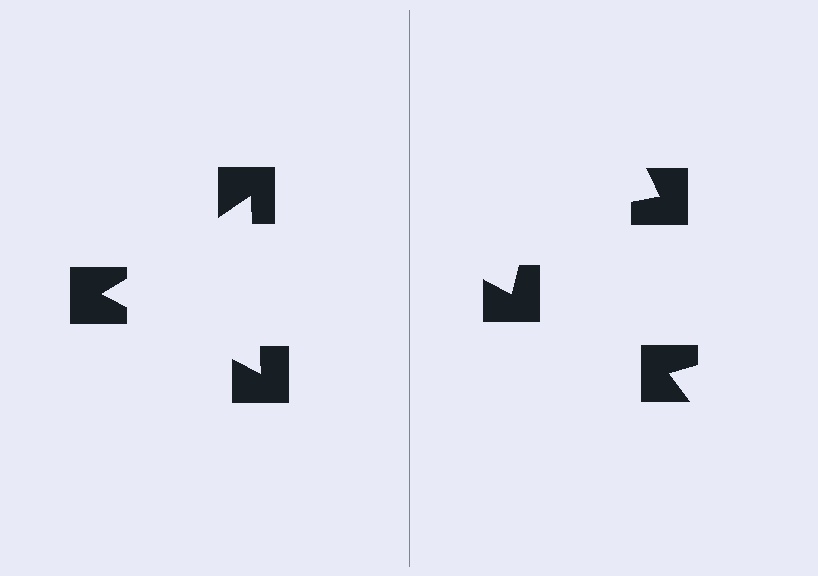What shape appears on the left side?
An illusory triangle.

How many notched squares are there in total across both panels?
6 — 3 on each side.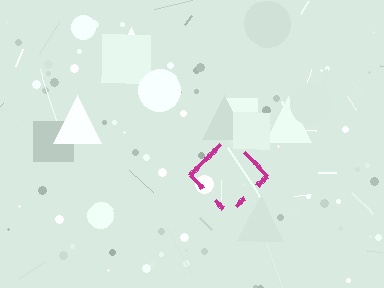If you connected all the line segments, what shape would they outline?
They would outline a diamond.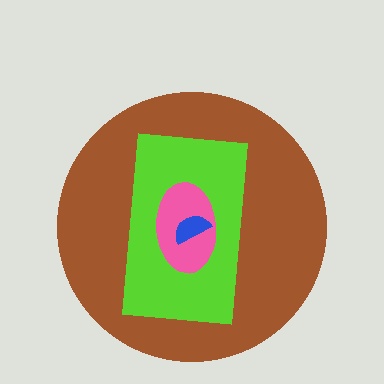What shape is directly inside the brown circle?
The lime rectangle.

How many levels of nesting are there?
4.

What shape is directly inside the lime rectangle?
The pink ellipse.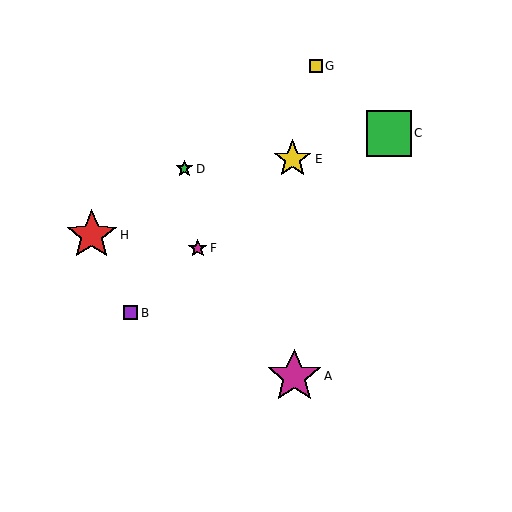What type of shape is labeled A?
Shape A is a magenta star.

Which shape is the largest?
The magenta star (labeled A) is the largest.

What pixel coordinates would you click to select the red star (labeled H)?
Click at (92, 235) to select the red star H.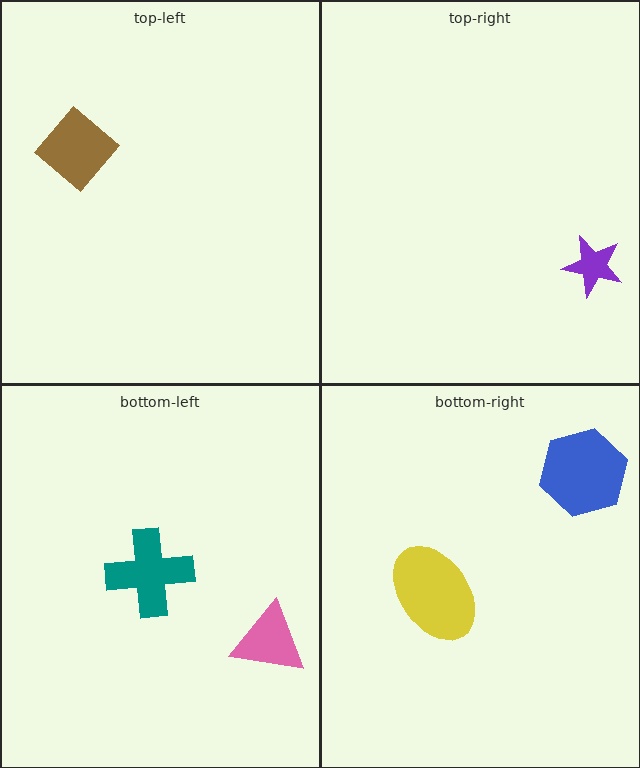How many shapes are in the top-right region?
1.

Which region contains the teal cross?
The bottom-left region.